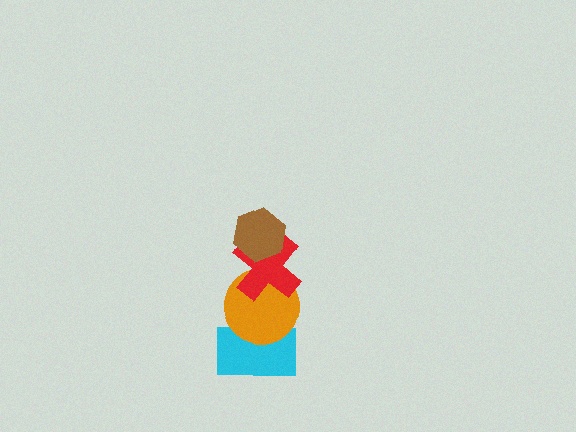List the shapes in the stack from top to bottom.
From top to bottom: the brown hexagon, the red cross, the orange circle, the cyan rectangle.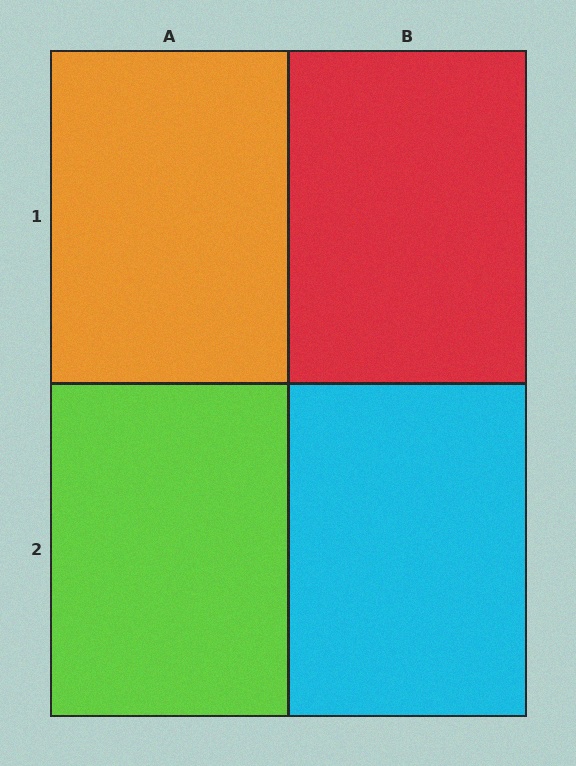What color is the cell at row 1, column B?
Red.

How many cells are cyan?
1 cell is cyan.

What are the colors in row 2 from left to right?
Lime, cyan.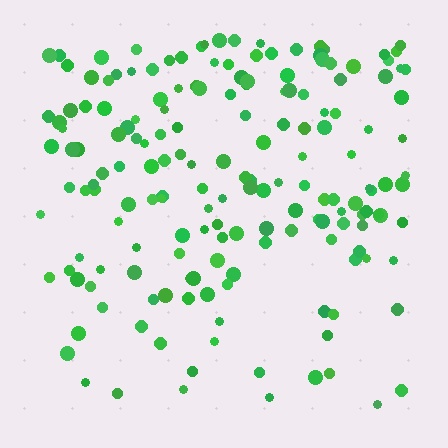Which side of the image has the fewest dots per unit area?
The bottom.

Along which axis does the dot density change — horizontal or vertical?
Vertical.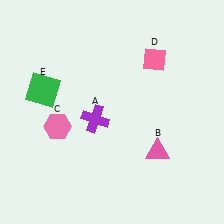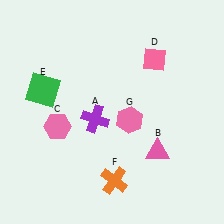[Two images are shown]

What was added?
An orange cross (F), a pink hexagon (G) were added in Image 2.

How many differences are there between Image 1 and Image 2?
There are 2 differences between the two images.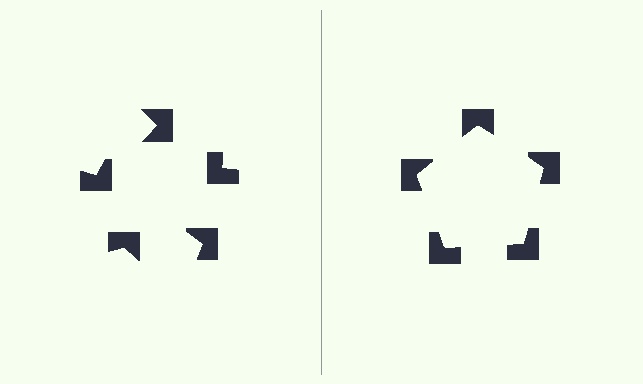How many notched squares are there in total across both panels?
10 — 5 on each side.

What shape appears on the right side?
An illusory pentagon.